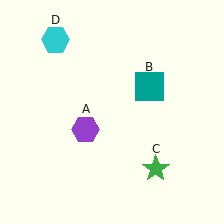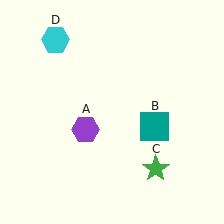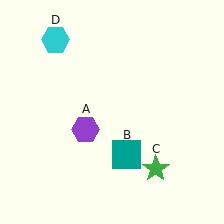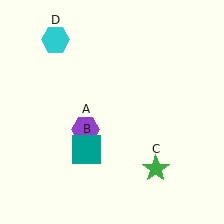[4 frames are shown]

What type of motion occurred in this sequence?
The teal square (object B) rotated clockwise around the center of the scene.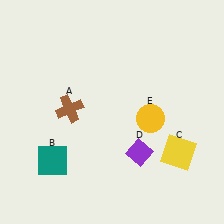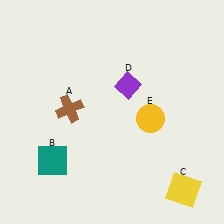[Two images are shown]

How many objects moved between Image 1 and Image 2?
2 objects moved between the two images.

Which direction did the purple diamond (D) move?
The purple diamond (D) moved up.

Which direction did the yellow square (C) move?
The yellow square (C) moved down.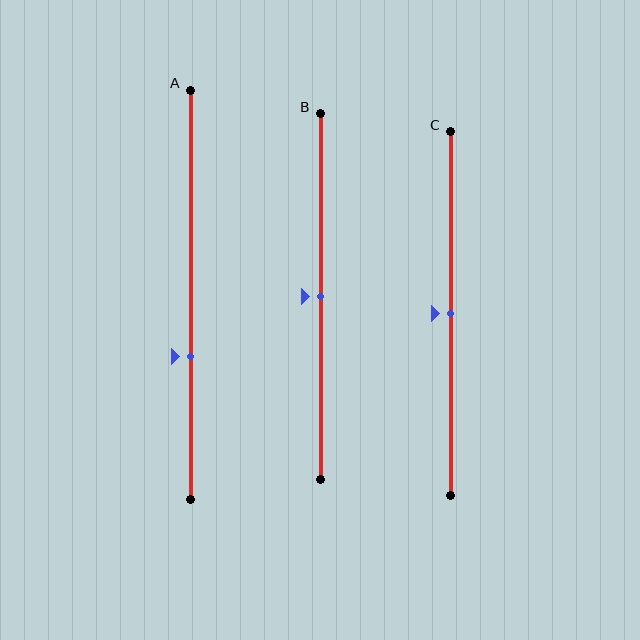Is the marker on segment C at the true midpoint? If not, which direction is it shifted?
Yes, the marker on segment C is at the true midpoint.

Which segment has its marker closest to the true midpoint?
Segment B has its marker closest to the true midpoint.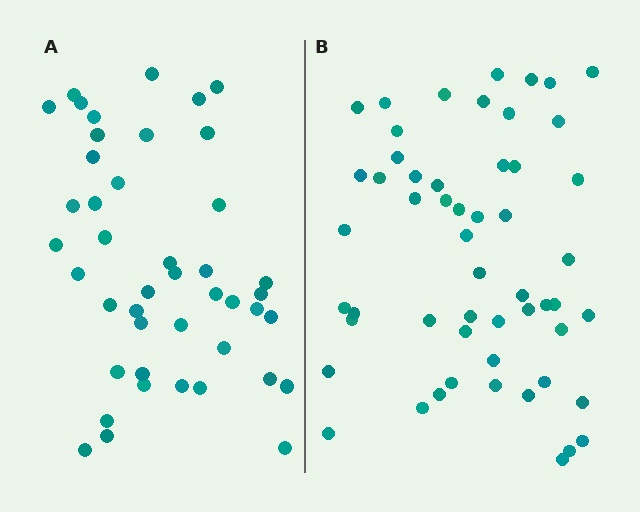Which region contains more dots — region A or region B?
Region B (the right region) has more dots.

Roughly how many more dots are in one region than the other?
Region B has roughly 10 or so more dots than region A.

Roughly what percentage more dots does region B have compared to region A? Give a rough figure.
About 25% more.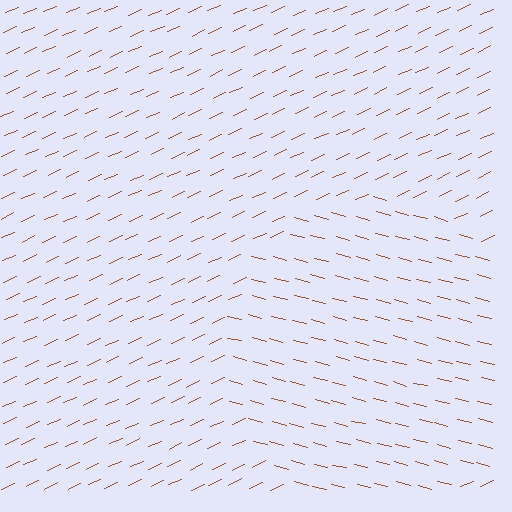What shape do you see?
I see a circle.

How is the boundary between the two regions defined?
The boundary is defined purely by a change in line orientation (approximately 38 degrees difference). All lines are the same color and thickness.